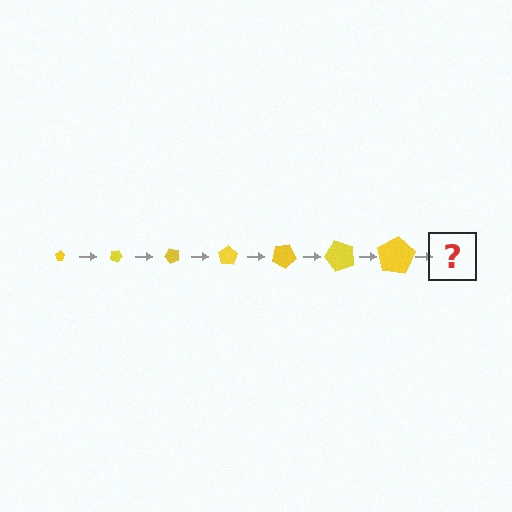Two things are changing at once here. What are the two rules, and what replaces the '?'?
The two rules are that the pentagon grows larger each step and it rotates 25 degrees each step. The '?' should be a pentagon, larger than the previous one and rotated 175 degrees from the start.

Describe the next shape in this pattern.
It should be a pentagon, larger than the previous one and rotated 175 degrees from the start.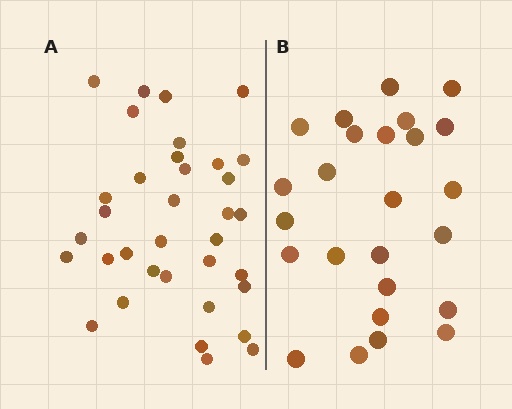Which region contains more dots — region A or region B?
Region A (the left region) has more dots.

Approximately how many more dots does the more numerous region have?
Region A has roughly 10 or so more dots than region B.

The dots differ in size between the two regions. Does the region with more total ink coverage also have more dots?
No. Region B has more total ink coverage because its dots are larger, but region A actually contains more individual dots. Total area can be misleading — the number of items is what matters here.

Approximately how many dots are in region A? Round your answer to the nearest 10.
About 40 dots. (The exact count is 35, which rounds to 40.)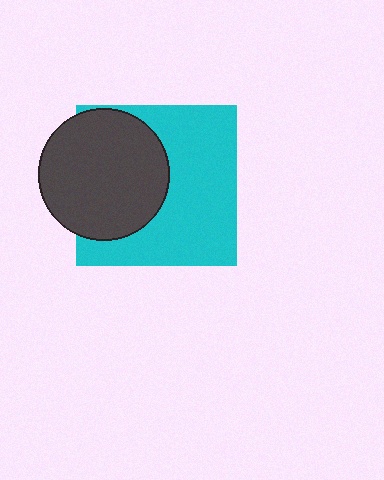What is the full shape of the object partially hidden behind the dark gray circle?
The partially hidden object is a cyan square.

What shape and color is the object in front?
The object in front is a dark gray circle.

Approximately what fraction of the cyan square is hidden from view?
Roughly 41% of the cyan square is hidden behind the dark gray circle.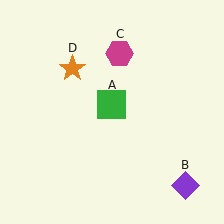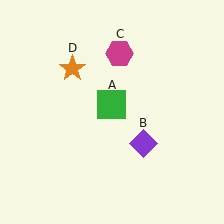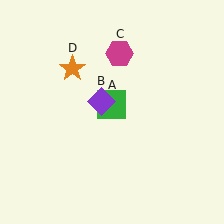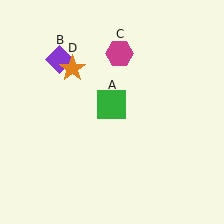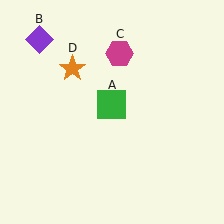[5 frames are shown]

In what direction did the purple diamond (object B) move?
The purple diamond (object B) moved up and to the left.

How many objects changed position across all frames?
1 object changed position: purple diamond (object B).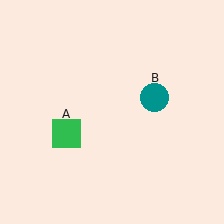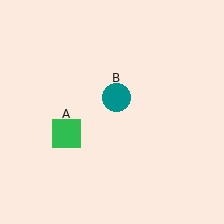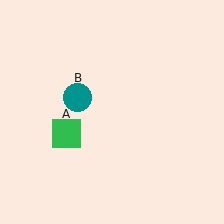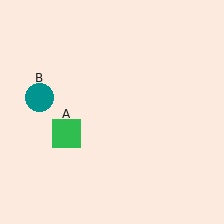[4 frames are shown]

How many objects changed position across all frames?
1 object changed position: teal circle (object B).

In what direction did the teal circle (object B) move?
The teal circle (object B) moved left.